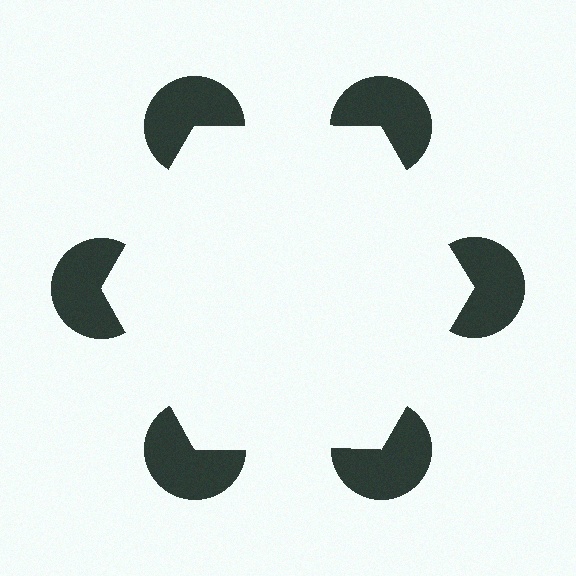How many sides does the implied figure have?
6 sides.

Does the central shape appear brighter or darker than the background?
It typically appears slightly brighter than the background, even though no actual brightness change is drawn.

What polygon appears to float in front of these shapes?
An illusory hexagon — its edges are inferred from the aligned wedge cuts in the pac-man discs, not physically drawn.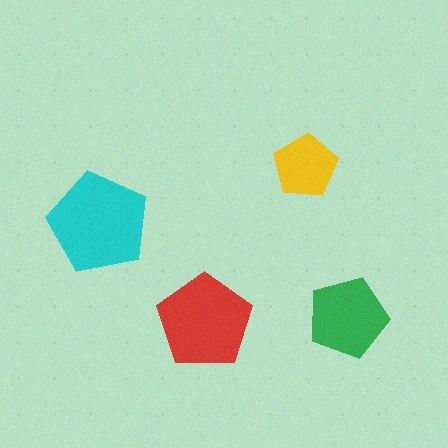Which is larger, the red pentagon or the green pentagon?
The red one.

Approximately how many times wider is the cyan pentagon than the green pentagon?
About 1.5 times wider.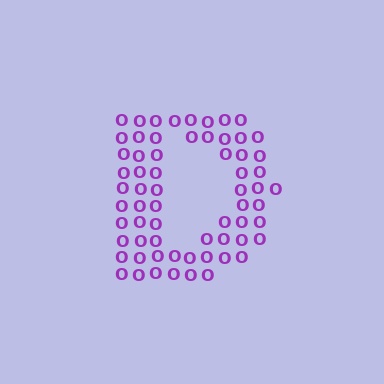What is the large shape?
The large shape is the letter D.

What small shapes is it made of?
It is made of small letter O's.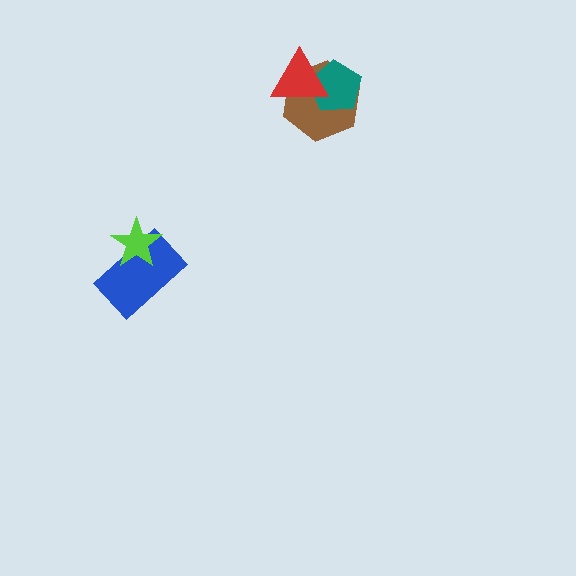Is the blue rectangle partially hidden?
Yes, it is partially covered by another shape.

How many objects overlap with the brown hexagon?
2 objects overlap with the brown hexagon.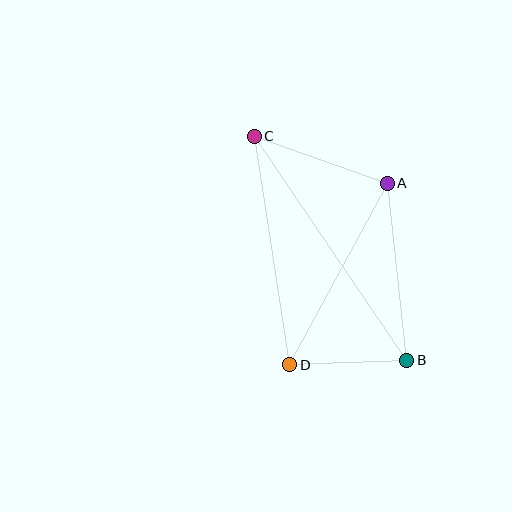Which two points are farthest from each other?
Points B and C are farthest from each other.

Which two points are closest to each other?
Points B and D are closest to each other.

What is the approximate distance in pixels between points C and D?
The distance between C and D is approximately 231 pixels.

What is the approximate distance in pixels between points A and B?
The distance between A and B is approximately 178 pixels.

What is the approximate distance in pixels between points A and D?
The distance between A and D is approximately 206 pixels.